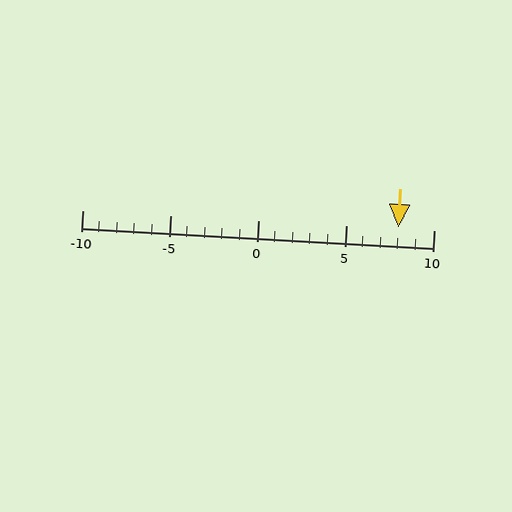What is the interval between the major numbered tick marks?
The major tick marks are spaced 5 units apart.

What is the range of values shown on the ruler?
The ruler shows values from -10 to 10.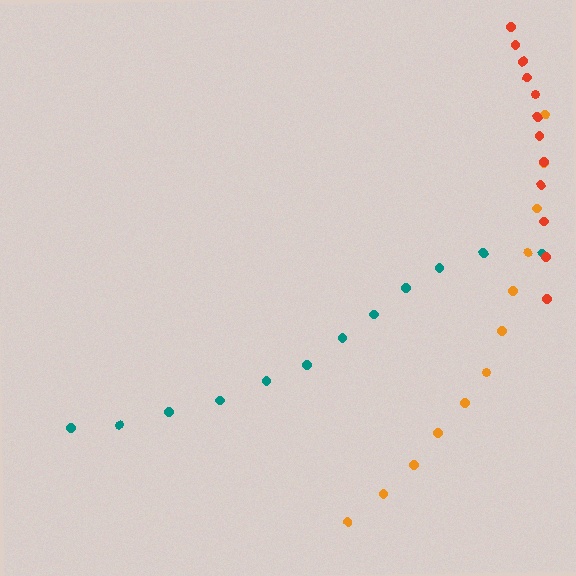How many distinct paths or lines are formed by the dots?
There are 3 distinct paths.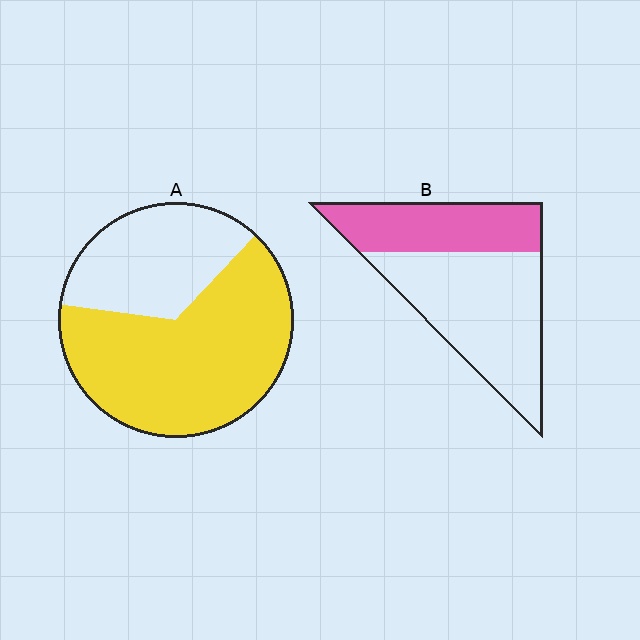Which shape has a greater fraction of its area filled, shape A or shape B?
Shape A.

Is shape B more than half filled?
No.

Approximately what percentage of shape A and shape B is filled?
A is approximately 65% and B is approximately 40%.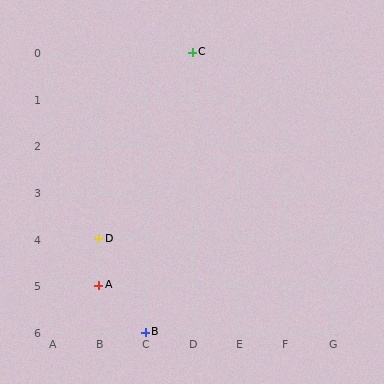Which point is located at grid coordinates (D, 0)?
Point C is at (D, 0).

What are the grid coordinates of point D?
Point D is at grid coordinates (B, 4).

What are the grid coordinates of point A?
Point A is at grid coordinates (B, 5).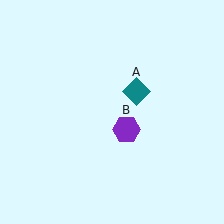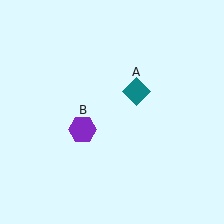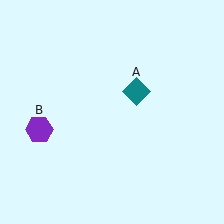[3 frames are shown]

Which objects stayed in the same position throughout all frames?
Teal diamond (object A) remained stationary.